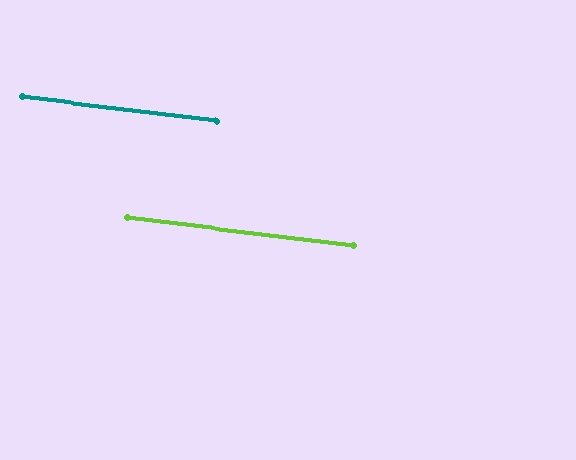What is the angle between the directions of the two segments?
Approximately 0 degrees.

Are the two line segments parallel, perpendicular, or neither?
Parallel — their directions differ by only 0.0°.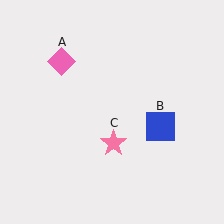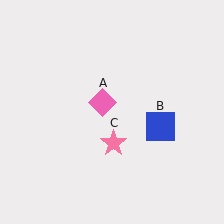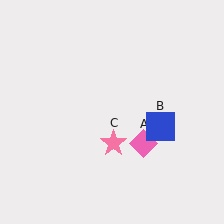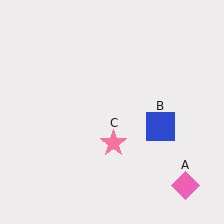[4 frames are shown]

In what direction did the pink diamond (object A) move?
The pink diamond (object A) moved down and to the right.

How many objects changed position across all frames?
1 object changed position: pink diamond (object A).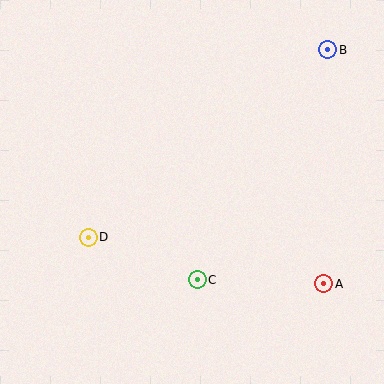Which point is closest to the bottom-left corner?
Point D is closest to the bottom-left corner.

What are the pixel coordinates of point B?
Point B is at (328, 50).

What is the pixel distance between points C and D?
The distance between C and D is 117 pixels.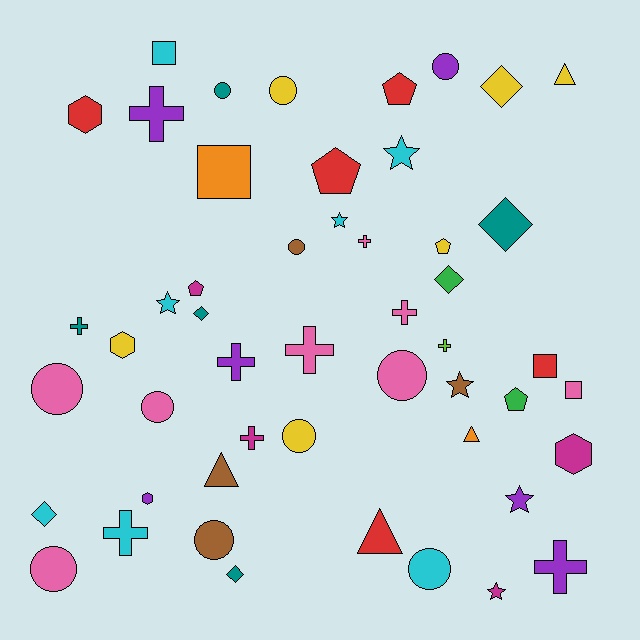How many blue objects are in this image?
There are no blue objects.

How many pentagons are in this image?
There are 5 pentagons.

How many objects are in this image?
There are 50 objects.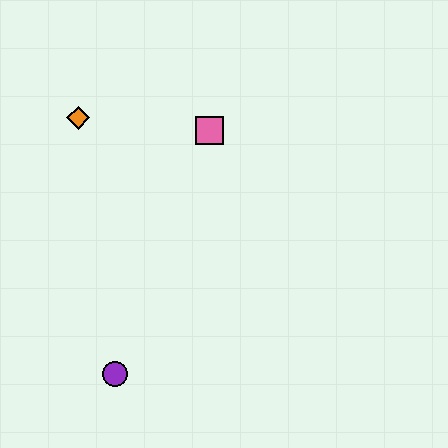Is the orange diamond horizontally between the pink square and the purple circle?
No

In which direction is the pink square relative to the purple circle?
The pink square is above the purple circle.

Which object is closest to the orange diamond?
The pink square is closest to the orange diamond.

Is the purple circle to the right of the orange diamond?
Yes